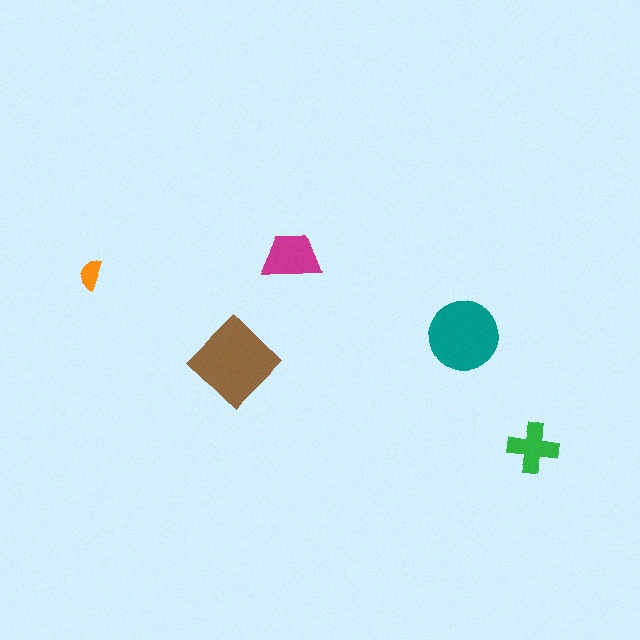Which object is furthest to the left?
The orange semicircle is leftmost.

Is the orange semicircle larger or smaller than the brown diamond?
Smaller.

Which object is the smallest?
The orange semicircle.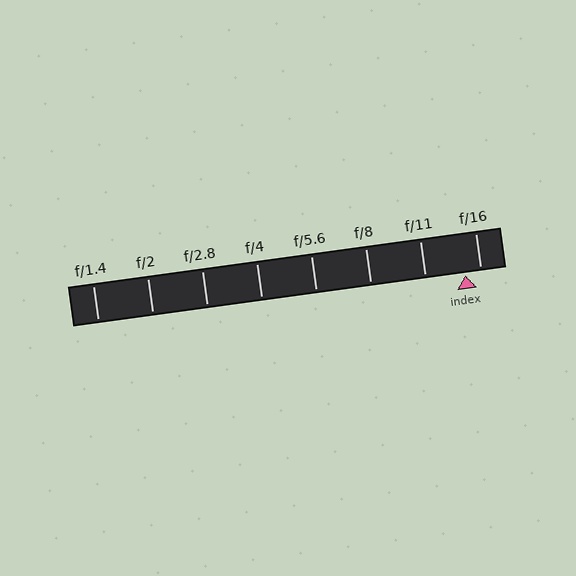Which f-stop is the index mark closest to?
The index mark is closest to f/16.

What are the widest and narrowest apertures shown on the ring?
The widest aperture shown is f/1.4 and the narrowest is f/16.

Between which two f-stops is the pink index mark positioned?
The index mark is between f/11 and f/16.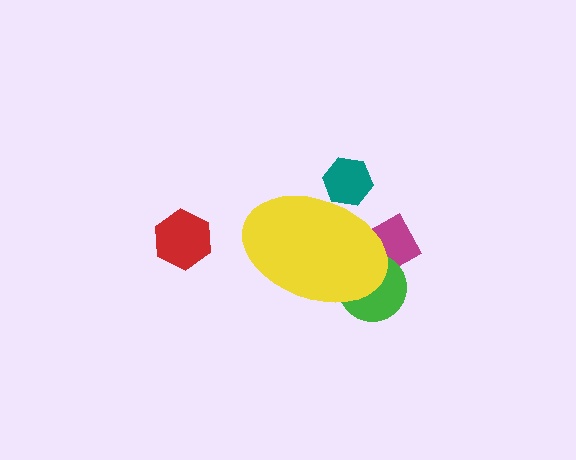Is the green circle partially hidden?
Yes, the green circle is partially hidden behind the yellow ellipse.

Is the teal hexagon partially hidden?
Yes, the teal hexagon is partially hidden behind the yellow ellipse.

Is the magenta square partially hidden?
Yes, the magenta square is partially hidden behind the yellow ellipse.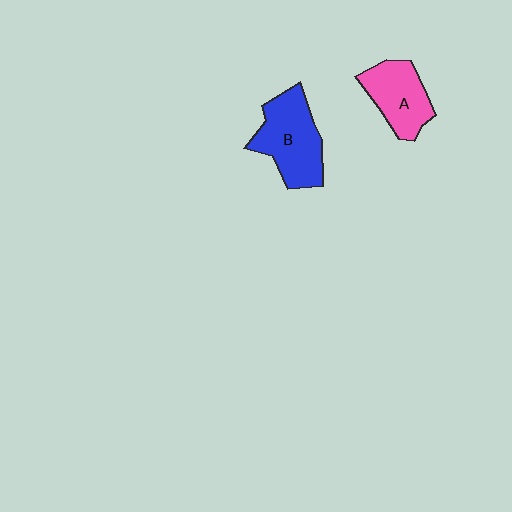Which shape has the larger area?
Shape B (blue).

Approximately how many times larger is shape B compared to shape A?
Approximately 1.3 times.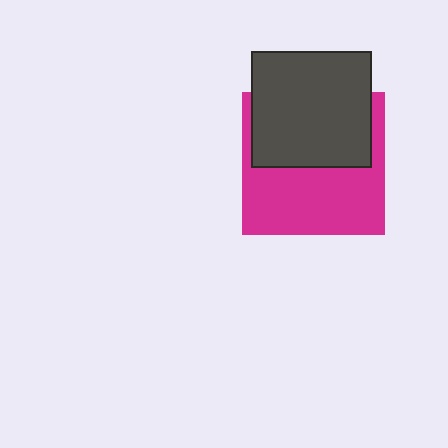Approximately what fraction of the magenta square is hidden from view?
Roughly 44% of the magenta square is hidden behind the dark gray rectangle.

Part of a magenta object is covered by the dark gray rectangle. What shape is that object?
It is a square.